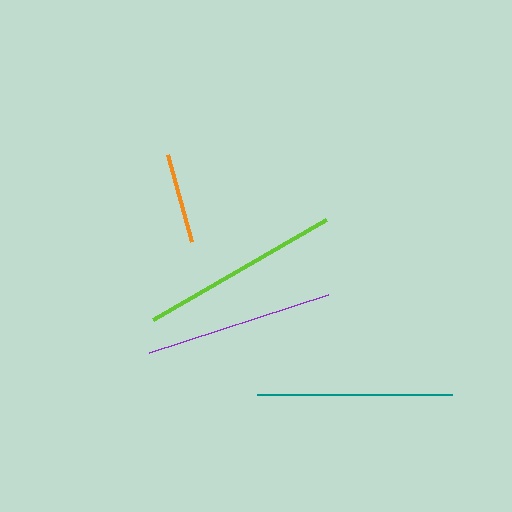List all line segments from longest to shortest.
From longest to shortest: lime, teal, purple, orange.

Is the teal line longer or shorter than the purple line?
The teal line is longer than the purple line.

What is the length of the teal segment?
The teal segment is approximately 195 pixels long.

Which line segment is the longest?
The lime line is the longest at approximately 200 pixels.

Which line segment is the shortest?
The orange line is the shortest at approximately 90 pixels.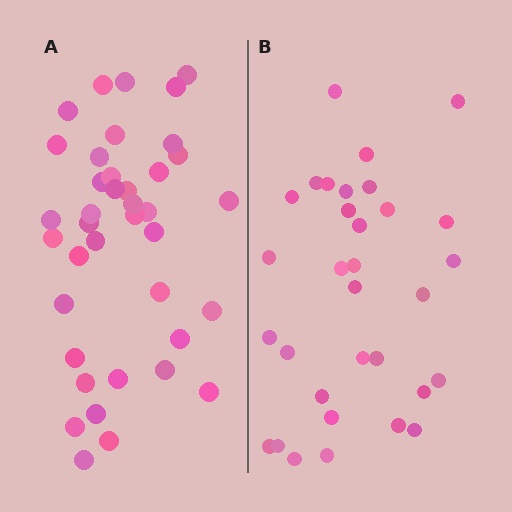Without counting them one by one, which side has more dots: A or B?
Region A (the left region) has more dots.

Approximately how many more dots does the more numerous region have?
Region A has roughly 8 or so more dots than region B.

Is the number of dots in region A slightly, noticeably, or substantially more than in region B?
Region A has only slightly more — the two regions are fairly close. The ratio is roughly 1.2 to 1.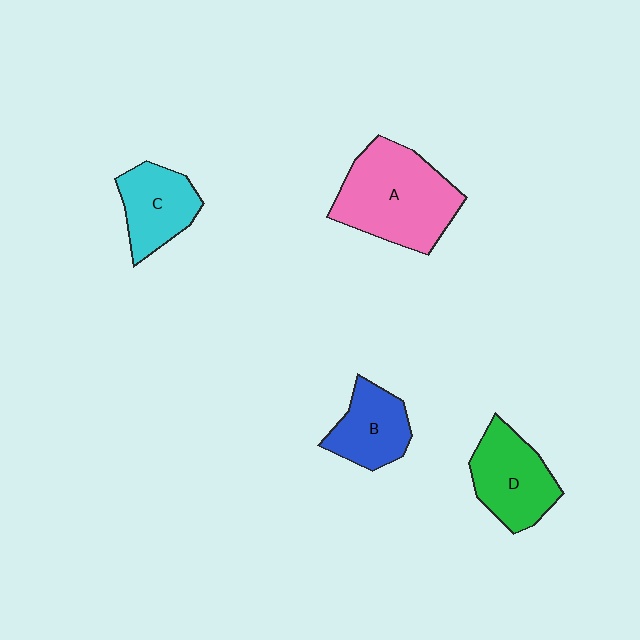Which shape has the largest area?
Shape A (pink).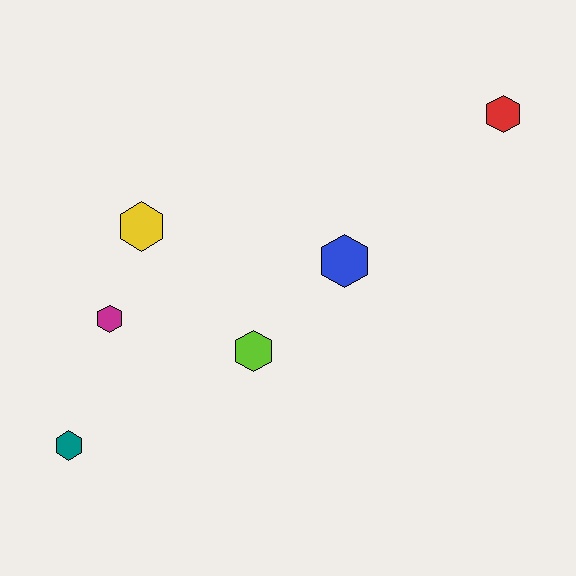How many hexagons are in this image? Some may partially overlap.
There are 6 hexagons.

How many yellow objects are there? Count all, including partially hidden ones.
There is 1 yellow object.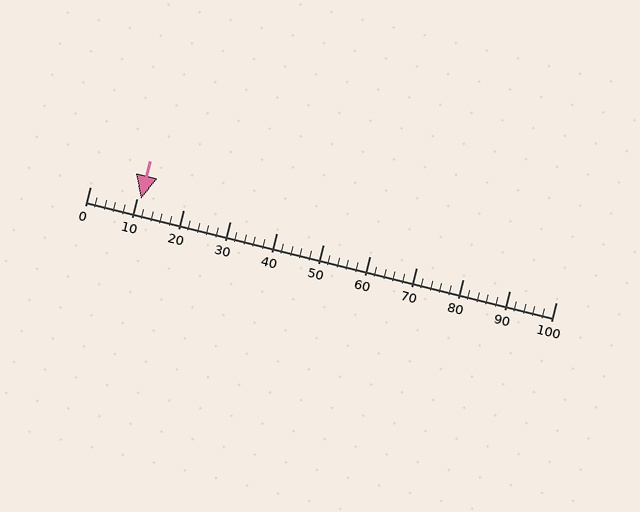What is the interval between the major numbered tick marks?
The major tick marks are spaced 10 units apart.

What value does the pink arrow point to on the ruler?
The pink arrow points to approximately 11.